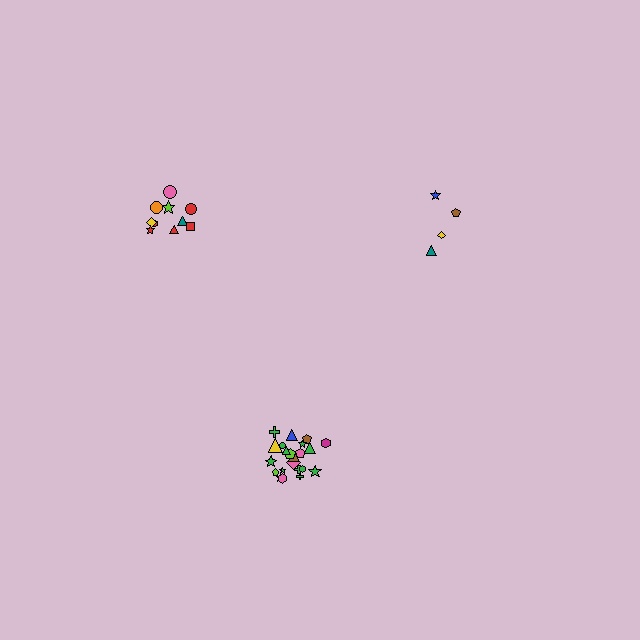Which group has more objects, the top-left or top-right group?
The top-left group.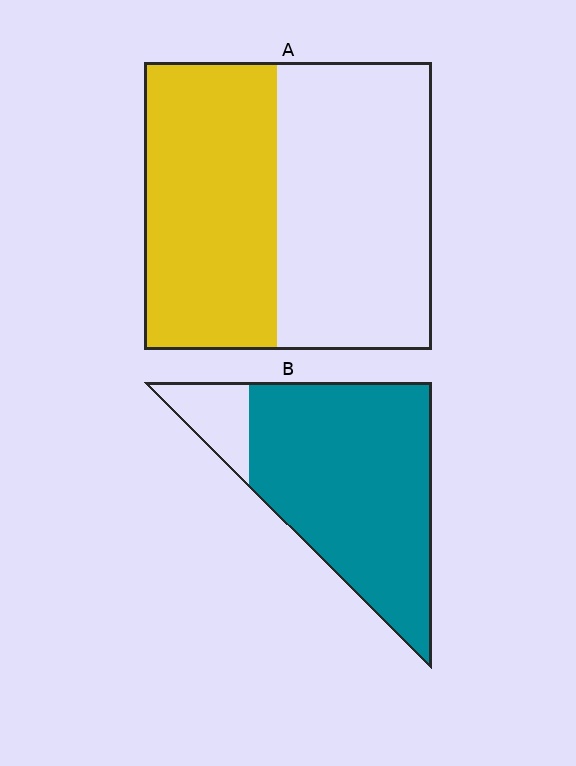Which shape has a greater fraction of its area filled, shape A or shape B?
Shape B.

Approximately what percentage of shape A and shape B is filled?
A is approximately 45% and B is approximately 85%.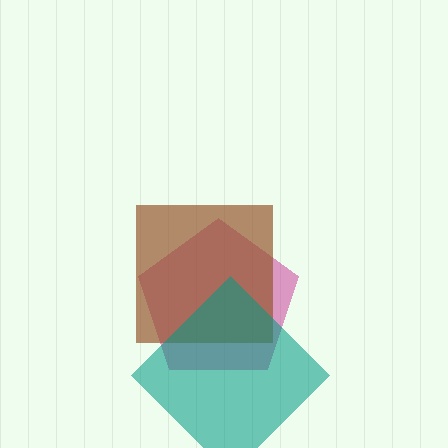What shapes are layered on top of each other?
The layered shapes are: a magenta pentagon, a brown square, a teal diamond.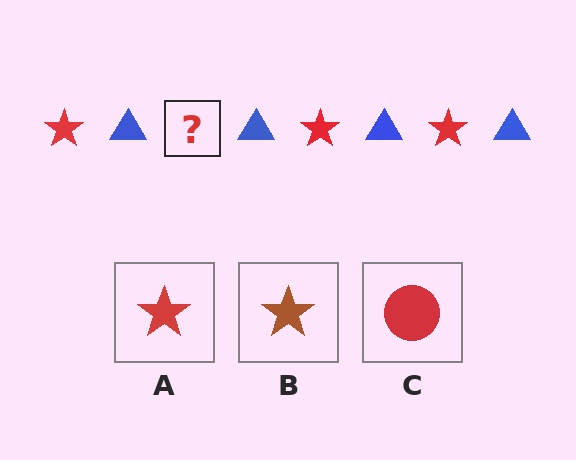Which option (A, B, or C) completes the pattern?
A.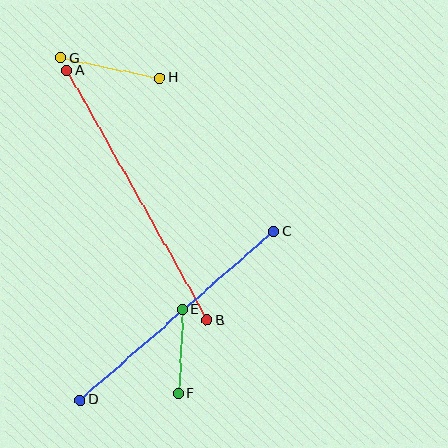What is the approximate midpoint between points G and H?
The midpoint is at approximately (110, 68) pixels.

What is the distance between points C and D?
The distance is approximately 257 pixels.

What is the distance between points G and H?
The distance is approximately 101 pixels.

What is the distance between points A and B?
The distance is approximately 287 pixels.